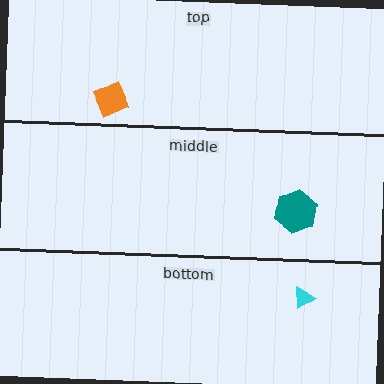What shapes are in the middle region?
The teal hexagon.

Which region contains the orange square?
The top region.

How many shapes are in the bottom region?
1.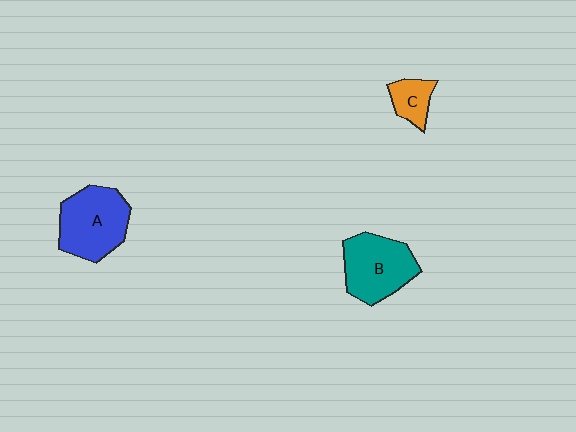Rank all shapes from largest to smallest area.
From largest to smallest: A (blue), B (teal), C (orange).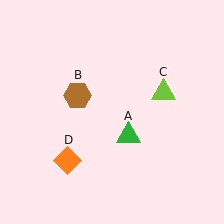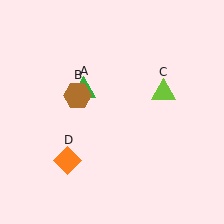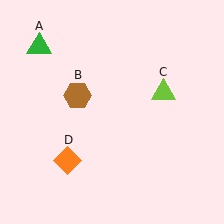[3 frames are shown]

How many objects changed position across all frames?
1 object changed position: green triangle (object A).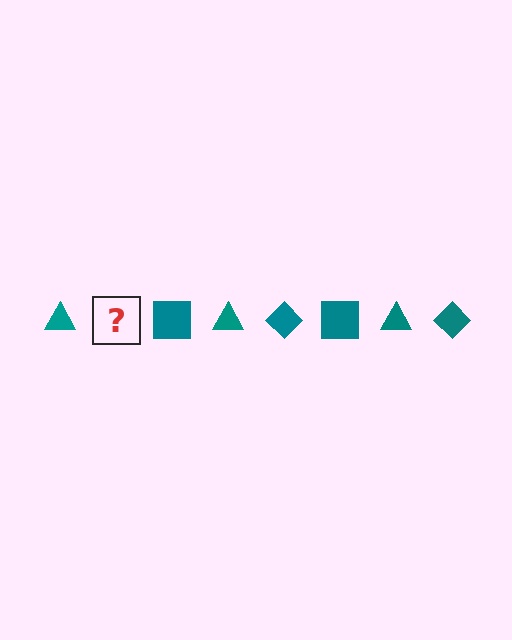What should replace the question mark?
The question mark should be replaced with a teal diamond.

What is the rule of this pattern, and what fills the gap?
The rule is that the pattern cycles through triangle, diamond, square shapes in teal. The gap should be filled with a teal diamond.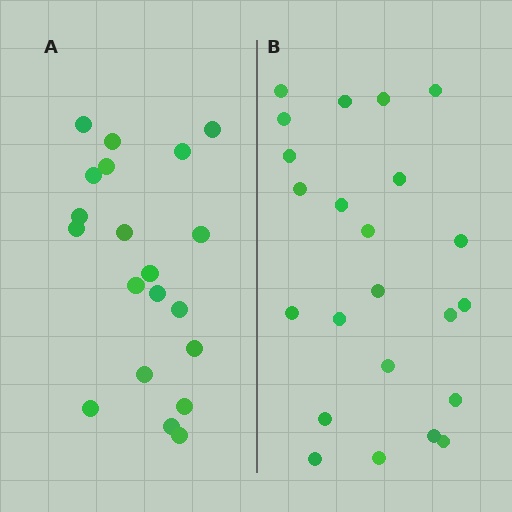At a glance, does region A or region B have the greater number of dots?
Region B (the right region) has more dots.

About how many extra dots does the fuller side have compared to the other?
Region B has just a few more — roughly 2 or 3 more dots than region A.